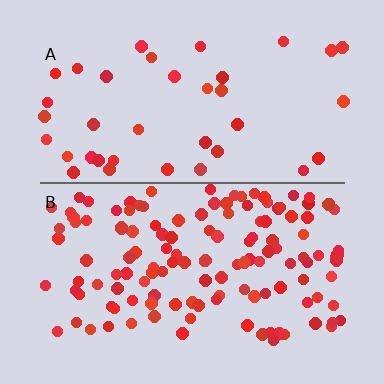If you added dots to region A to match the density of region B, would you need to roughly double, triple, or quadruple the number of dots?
Approximately triple.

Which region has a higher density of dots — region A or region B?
B (the bottom).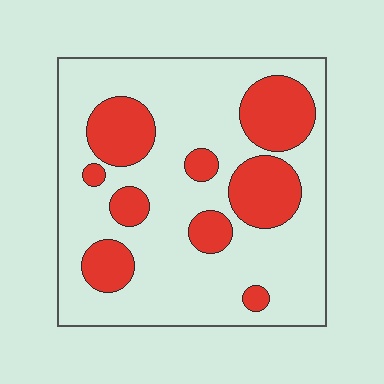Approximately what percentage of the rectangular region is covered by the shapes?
Approximately 25%.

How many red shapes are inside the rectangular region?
9.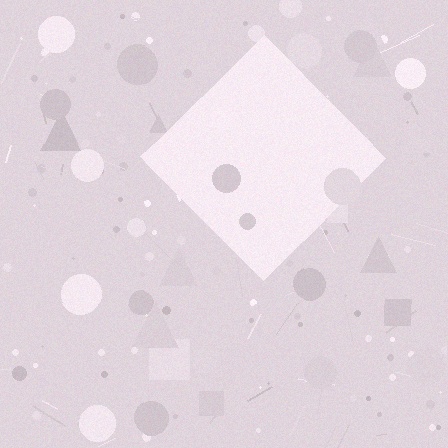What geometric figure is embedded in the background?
A diamond is embedded in the background.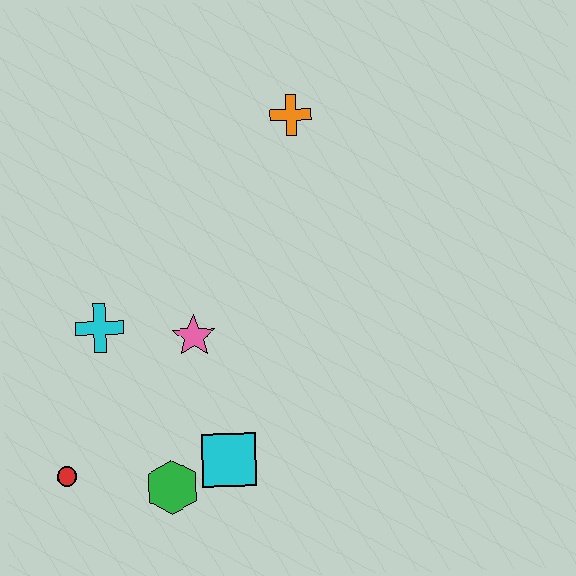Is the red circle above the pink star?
No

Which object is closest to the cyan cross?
The pink star is closest to the cyan cross.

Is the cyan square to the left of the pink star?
No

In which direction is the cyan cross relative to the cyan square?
The cyan cross is above the cyan square.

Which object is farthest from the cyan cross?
The orange cross is farthest from the cyan cross.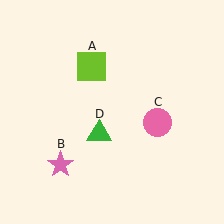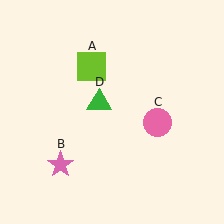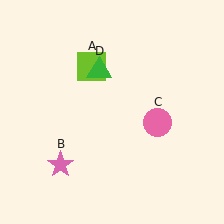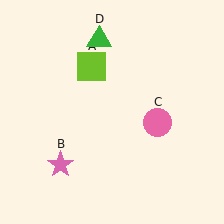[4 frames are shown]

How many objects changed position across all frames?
1 object changed position: green triangle (object D).